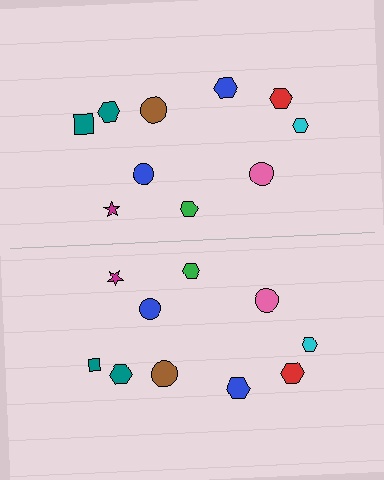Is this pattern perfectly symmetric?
No, the pattern is not perfectly symmetric. The teal square on the bottom side has a different size than its mirror counterpart.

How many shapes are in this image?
There are 20 shapes in this image.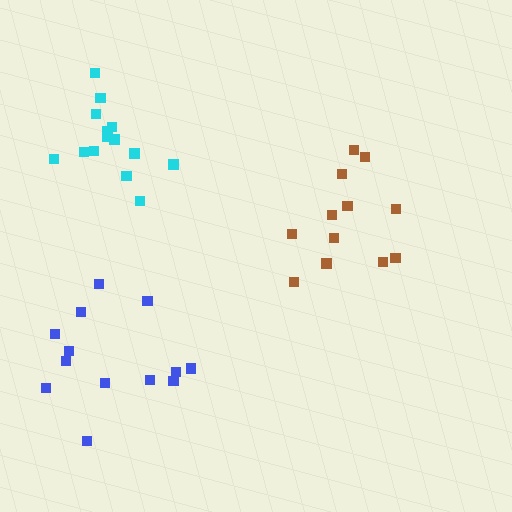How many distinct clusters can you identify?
There are 3 distinct clusters.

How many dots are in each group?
Group 1: 13 dots, Group 2: 12 dots, Group 3: 14 dots (39 total).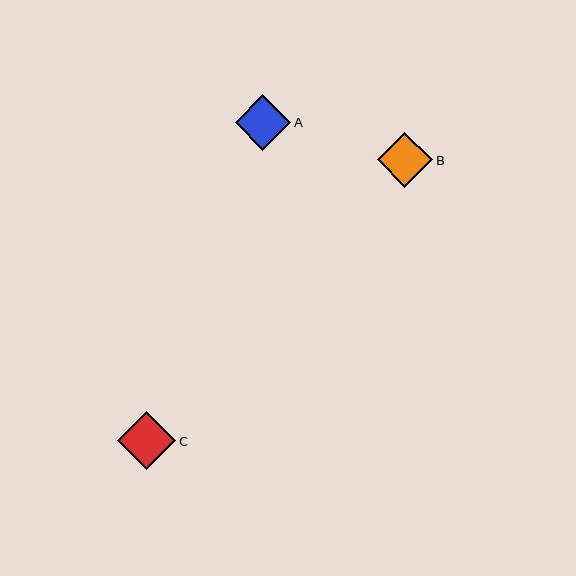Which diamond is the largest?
Diamond C is the largest with a size of approximately 58 pixels.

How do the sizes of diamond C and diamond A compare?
Diamond C and diamond A are approximately the same size.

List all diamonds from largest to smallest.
From largest to smallest: C, A, B.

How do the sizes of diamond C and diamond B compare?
Diamond C and diamond B are approximately the same size.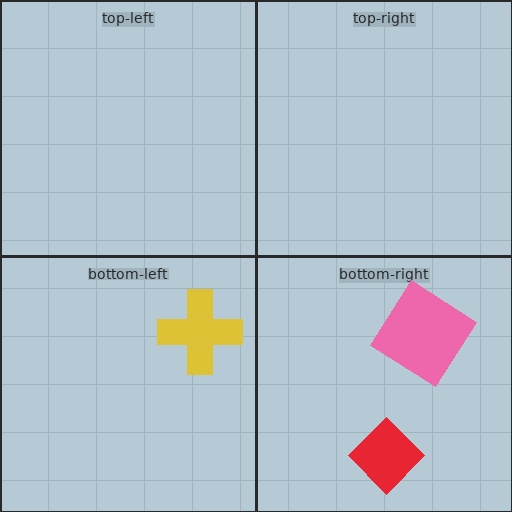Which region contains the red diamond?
The bottom-right region.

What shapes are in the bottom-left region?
The yellow cross.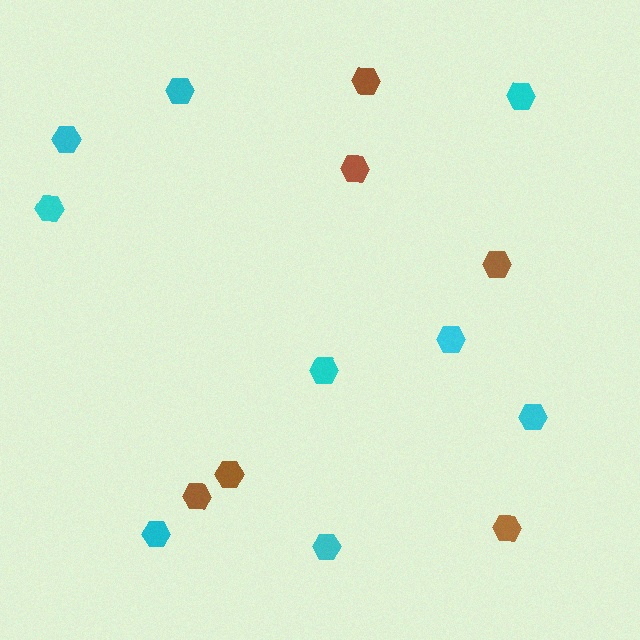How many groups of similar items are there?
There are 2 groups: one group of brown hexagons (6) and one group of cyan hexagons (9).